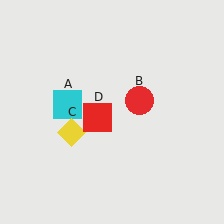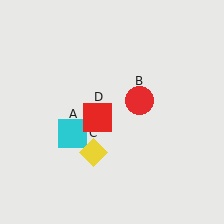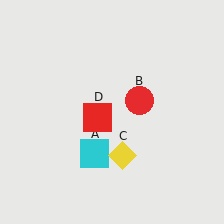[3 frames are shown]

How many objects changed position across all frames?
2 objects changed position: cyan square (object A), yellow diamond (object C).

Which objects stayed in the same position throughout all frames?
Red circle (object B) and red square (object D) remained stationary.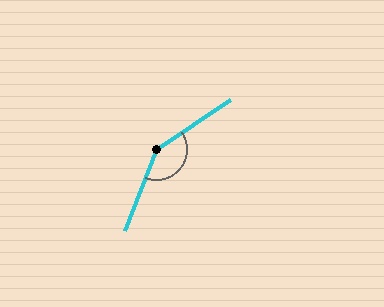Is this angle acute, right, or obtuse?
It is obtuse.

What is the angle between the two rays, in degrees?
Approximately 145 degrees.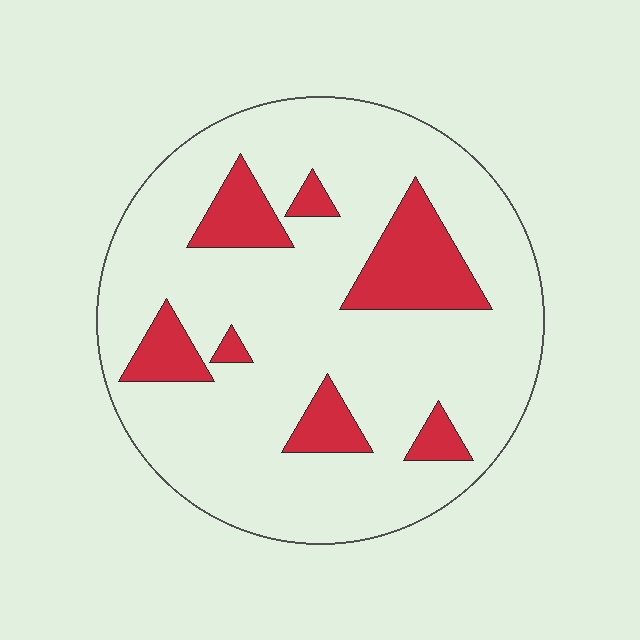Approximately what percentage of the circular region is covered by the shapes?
Approximately 20%.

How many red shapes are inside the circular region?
7.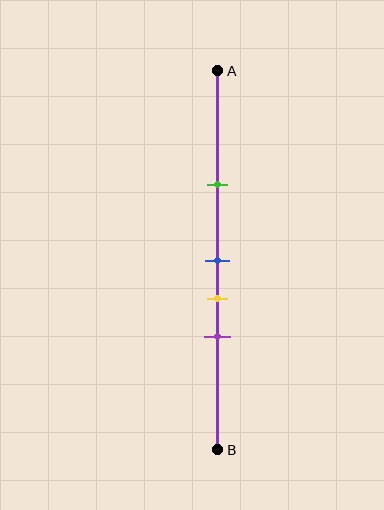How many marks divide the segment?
There are 4 marks dividing the segment.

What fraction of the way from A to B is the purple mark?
The purple mark is approximately 70% (0.7) of the way from A to B.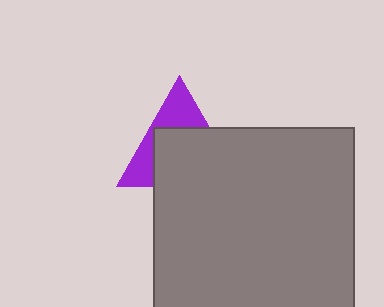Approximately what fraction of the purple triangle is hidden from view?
Roughly 61% of the purple triangle is hidden behind the gray square.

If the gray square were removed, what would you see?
You would see the complete purple triangle.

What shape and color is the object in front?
The object in front is a gray square.